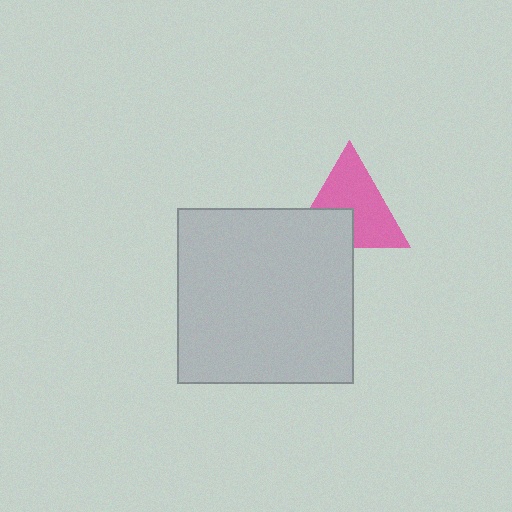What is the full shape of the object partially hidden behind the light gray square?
The partially hidden object is a pink triangle.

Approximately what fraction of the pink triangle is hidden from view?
Roughly 33% of the pink triangle is hidden behind the light gray square.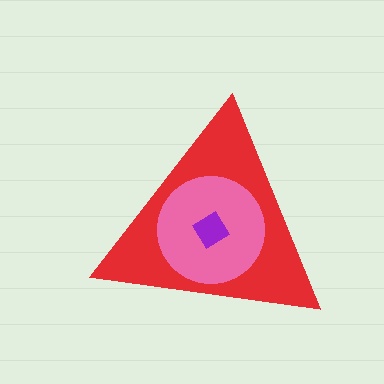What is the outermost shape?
The red triangle.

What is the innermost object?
The purple diamond.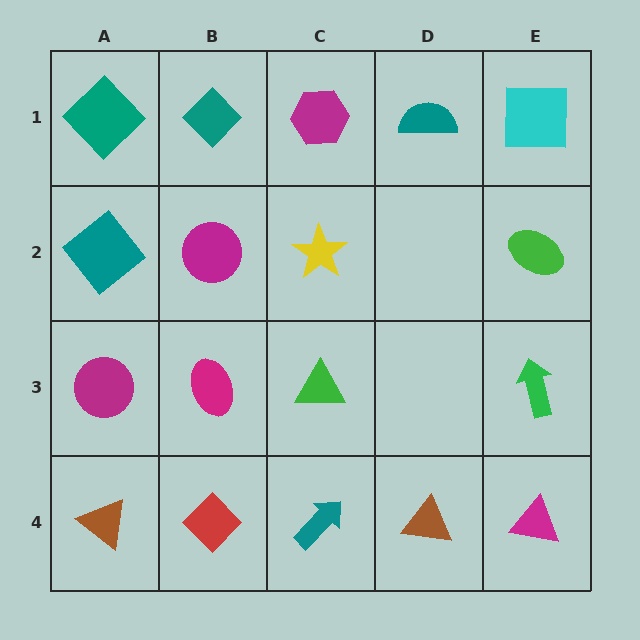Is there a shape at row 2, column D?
No, that cell is empty.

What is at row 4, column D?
A brown triangle.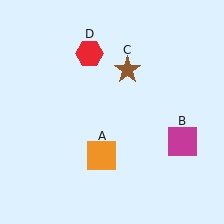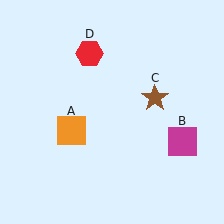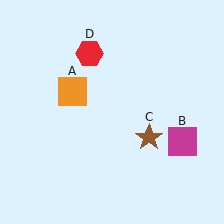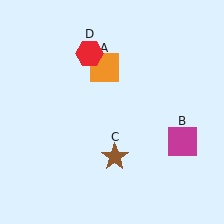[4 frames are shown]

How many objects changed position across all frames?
2 objects changed position: orange square (object A), brown star (object C).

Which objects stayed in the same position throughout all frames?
Magenta square (object B) and red hexagon (object D) remained stationary.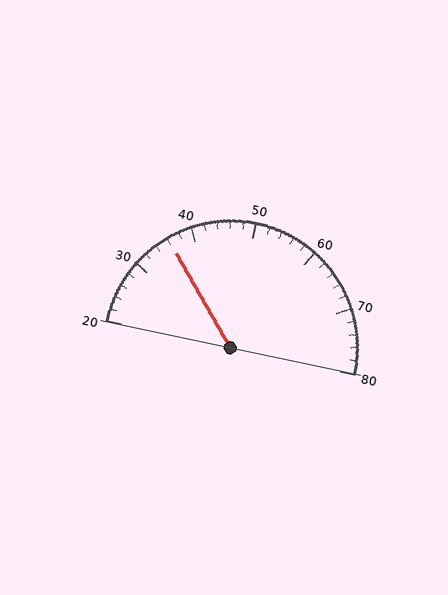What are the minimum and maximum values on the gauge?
The gauge ranges from 20 to 80.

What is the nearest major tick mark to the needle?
The nearest major tick mark is 40.